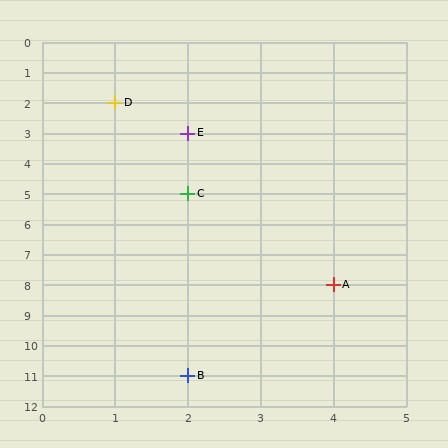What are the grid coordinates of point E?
Point E is at grid coordinates (2, 3).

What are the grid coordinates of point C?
Point C is at grid coordinates (2, 5).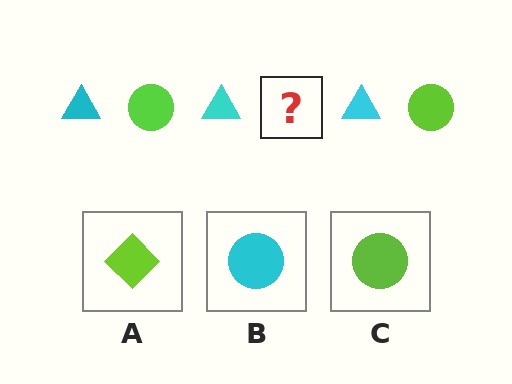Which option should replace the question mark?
Option C.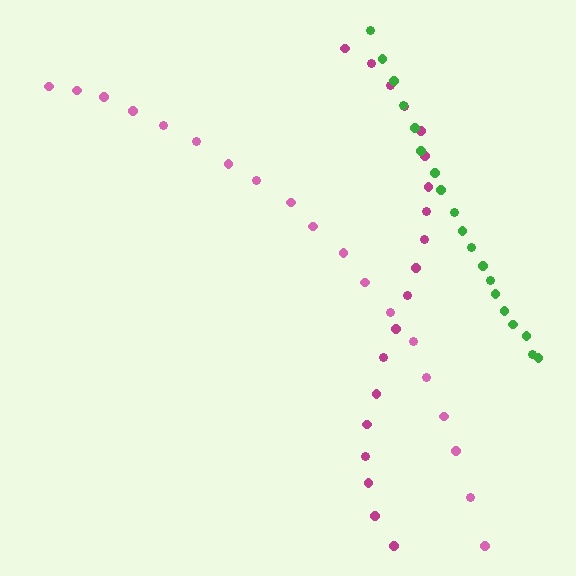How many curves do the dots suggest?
There are 3 distinct paths.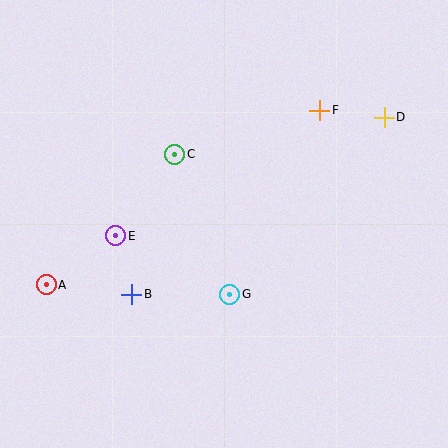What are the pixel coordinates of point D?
Point D is at (384, 117).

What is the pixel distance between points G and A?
The distance between G and A is 184 pixels.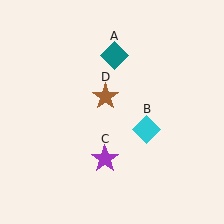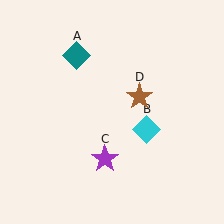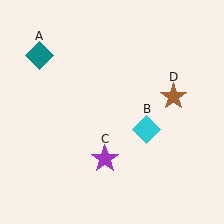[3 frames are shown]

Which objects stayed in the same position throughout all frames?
Cyan diamond (object B) and purple star (object C) remained stationary.